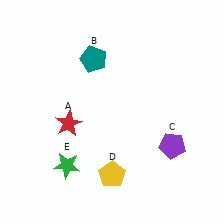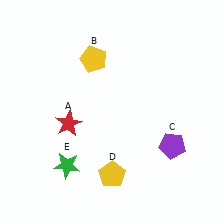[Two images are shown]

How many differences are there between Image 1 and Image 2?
There is 1 difference between the two images.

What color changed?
The pentagon (B) changed from teal in Image 1 to yellow in Image 2.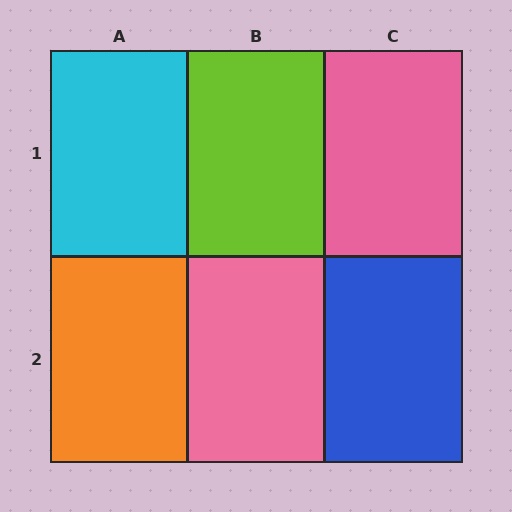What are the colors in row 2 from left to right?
Orange, pink, blue.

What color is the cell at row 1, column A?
Cyan.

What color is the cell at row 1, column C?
Pink.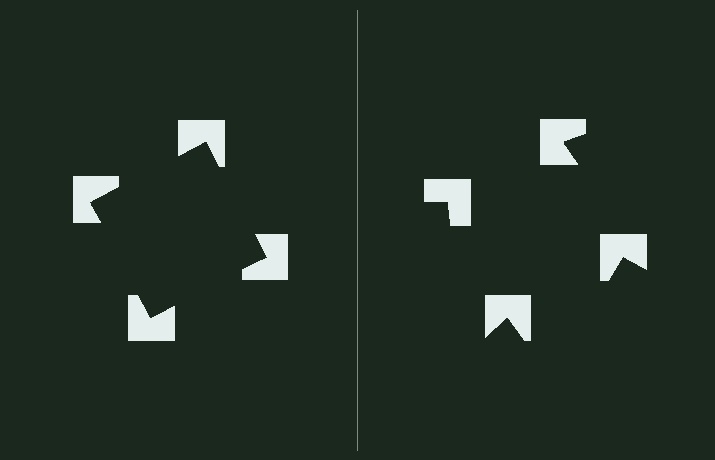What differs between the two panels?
The notched squares are positioned identically on both sides; only the wedge orientations differ. On the left they align to a square; on the right they are misaligned.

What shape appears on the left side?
An illusory square.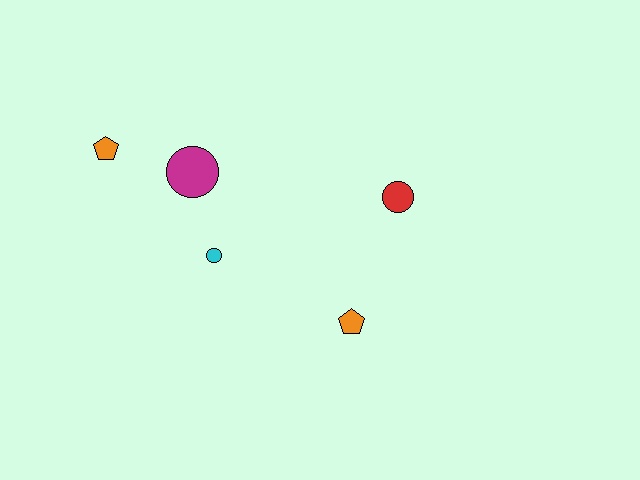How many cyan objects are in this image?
There is 1 cyan object.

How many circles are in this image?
There are 3 circles.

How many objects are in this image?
There are 5 objects.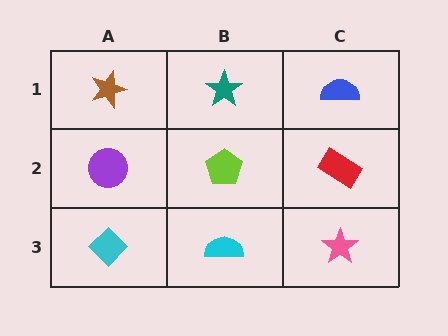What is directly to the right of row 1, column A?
A teal star.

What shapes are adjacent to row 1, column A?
A purple circle (row 2, column A), a teal star (row 1, column B).